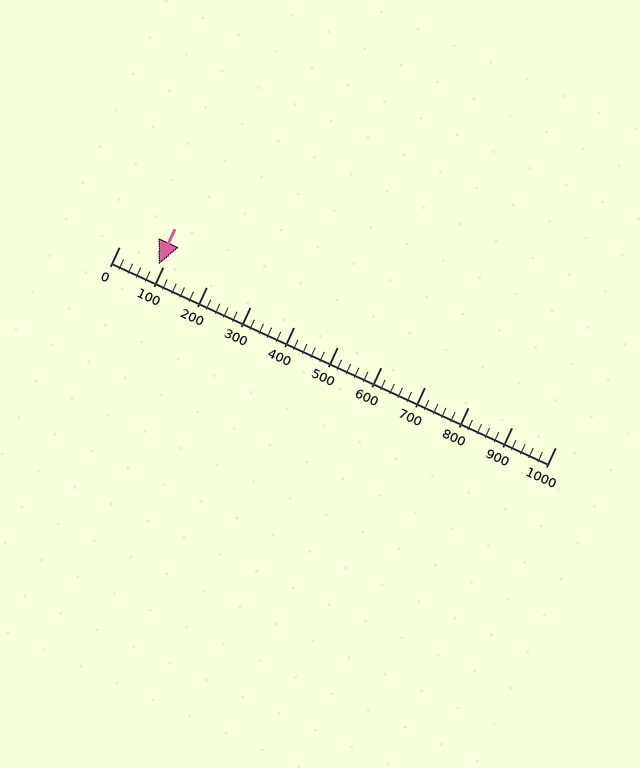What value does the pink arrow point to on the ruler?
The pink arrow points to approximately 91.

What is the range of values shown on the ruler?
The ruler shows values from 0 to 1000.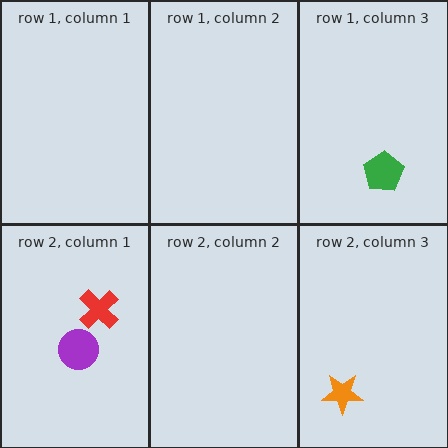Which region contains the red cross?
The row 2, column 1 region.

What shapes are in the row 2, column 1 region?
The red cross, the purple circle.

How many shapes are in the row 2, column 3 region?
1.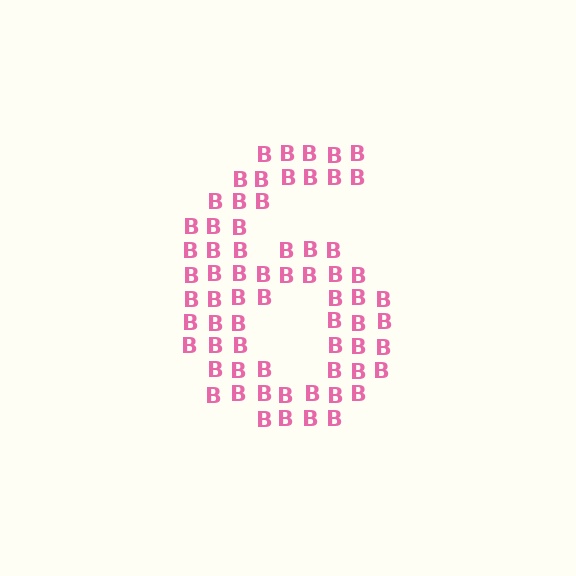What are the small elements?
The small elements are letter B's.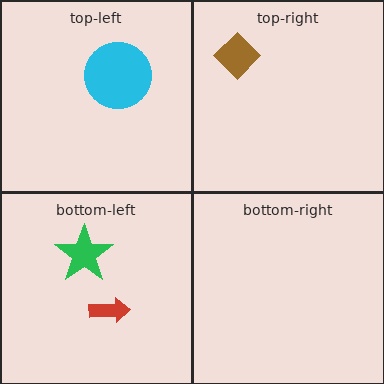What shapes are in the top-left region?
The cyan circle.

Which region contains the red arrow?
The bottom-left region.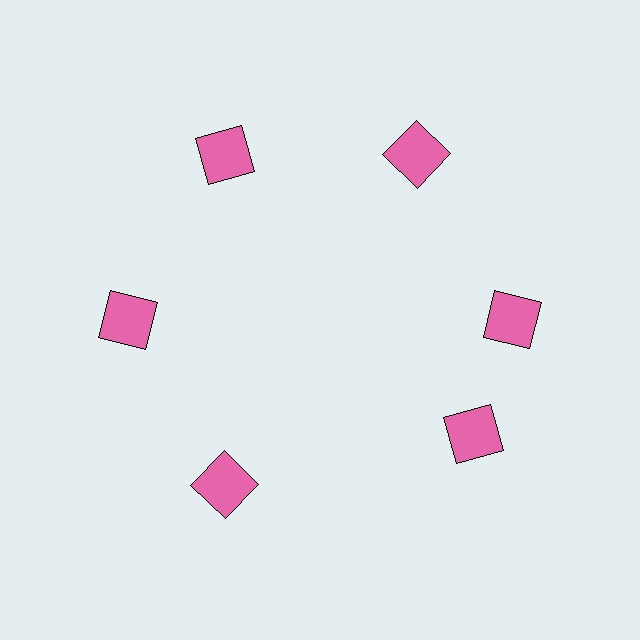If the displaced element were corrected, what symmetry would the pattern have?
It would have 6-fold rotational symmetry — the pattern would map onto itself every 60 degrees.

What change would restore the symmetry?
The symmetry would be restored by rotating it back into even spacing with its neighbors so that all 6 squares sit at equal angles and equal distance from the center.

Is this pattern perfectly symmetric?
No. The 6 pink squares are arranged in a ring, but one element near the 5 o'clock position is rotated out of alignment along the ring, breaking the 6-fold rotational symmetry.